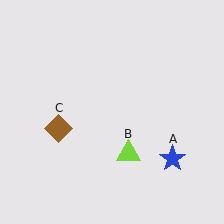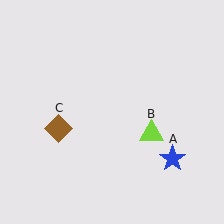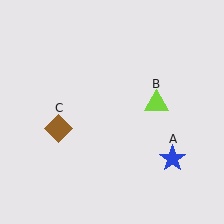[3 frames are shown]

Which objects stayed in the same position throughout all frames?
Blue star (object A) and brown diamond (object C) remained stationary.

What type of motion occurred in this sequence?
The lime triangle (object B) rotated counterclockwise around the center of the scene.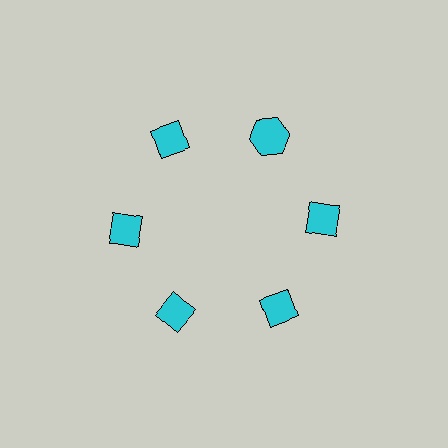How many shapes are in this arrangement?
There are 6 shapes arranged in a ring pattern.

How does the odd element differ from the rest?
It has a different shape: hexagon instead of diamond.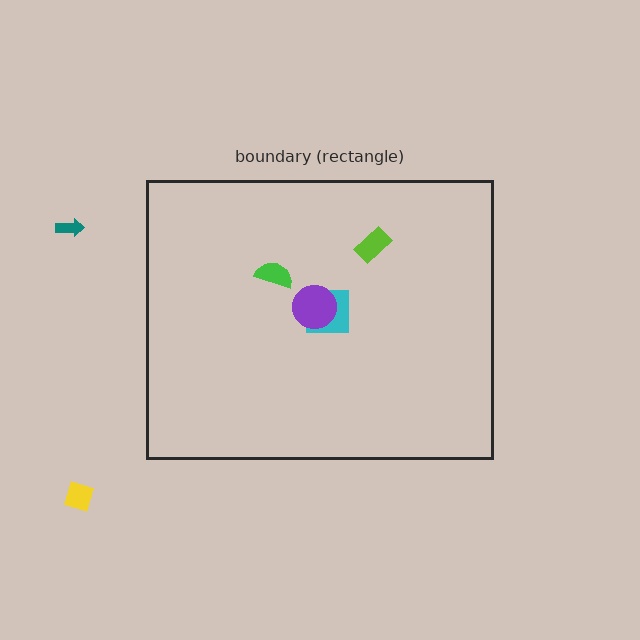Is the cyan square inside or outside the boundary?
Inside.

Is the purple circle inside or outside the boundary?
Inside.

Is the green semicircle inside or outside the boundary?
Inside.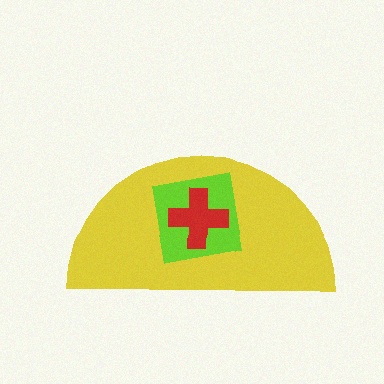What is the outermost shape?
The yellow semicircle.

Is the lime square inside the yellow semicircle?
Yes.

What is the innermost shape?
The red cross.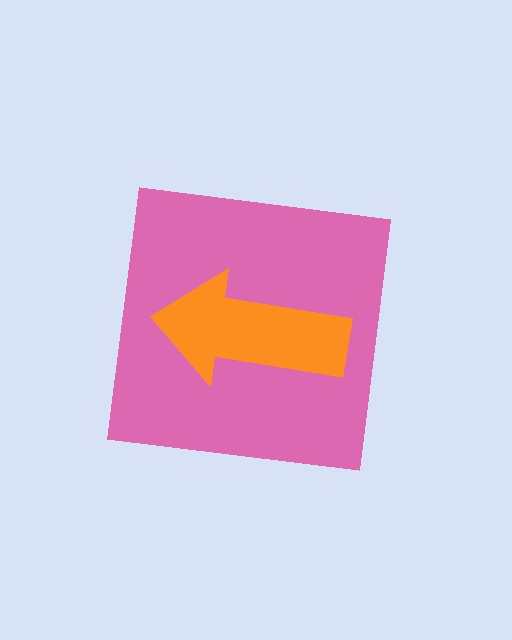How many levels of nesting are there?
2.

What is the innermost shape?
The orange arrow.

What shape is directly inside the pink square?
The orange arrow.